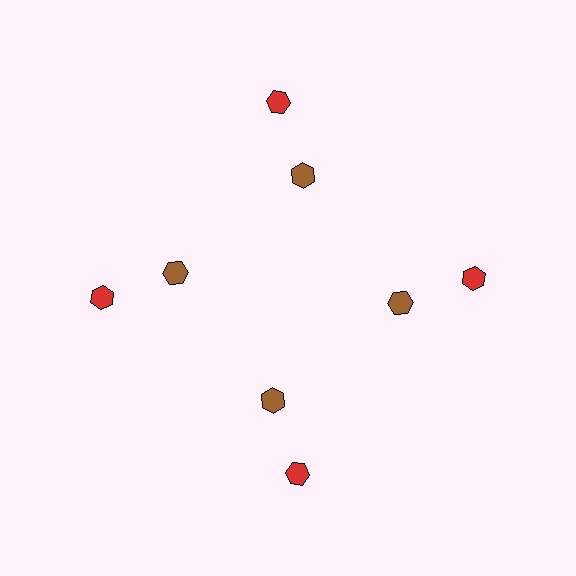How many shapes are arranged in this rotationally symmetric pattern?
There are 8 shapes, arranged in 4 groups of 2.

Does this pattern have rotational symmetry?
Yes, this pattern has 4-fold rotational symmetry. It looks the same after rotating 90 degrees around the center.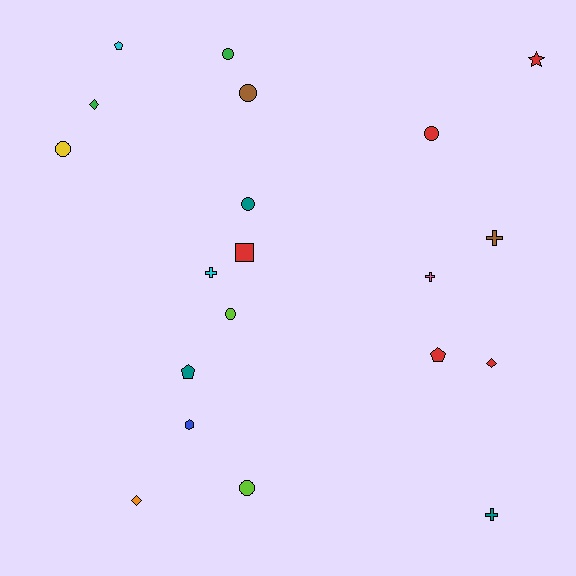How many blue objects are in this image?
There is 1 blue object.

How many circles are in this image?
There are 7 circles.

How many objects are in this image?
There are 20 objects.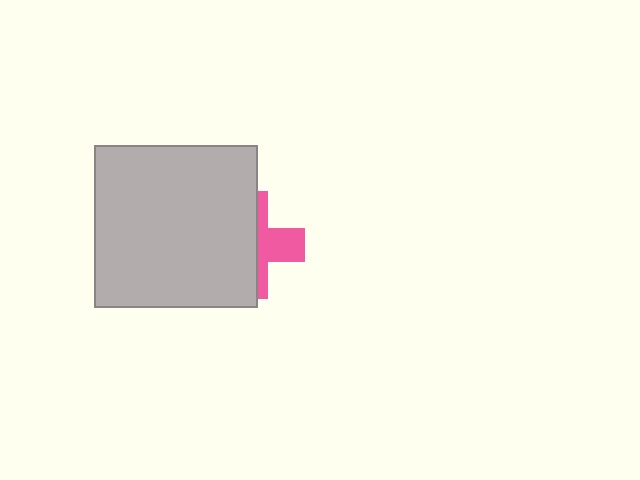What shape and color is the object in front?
The object in front is a light gray square.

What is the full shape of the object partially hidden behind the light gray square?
The partially hidden object is a pink cross.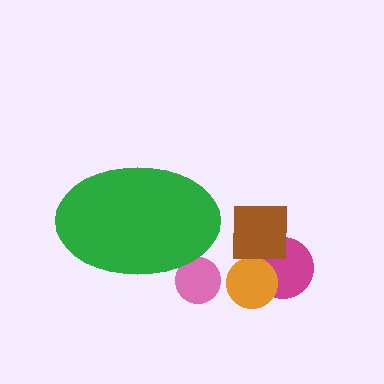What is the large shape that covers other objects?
A green ellipse.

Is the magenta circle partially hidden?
No, the magenta circle is fully visible.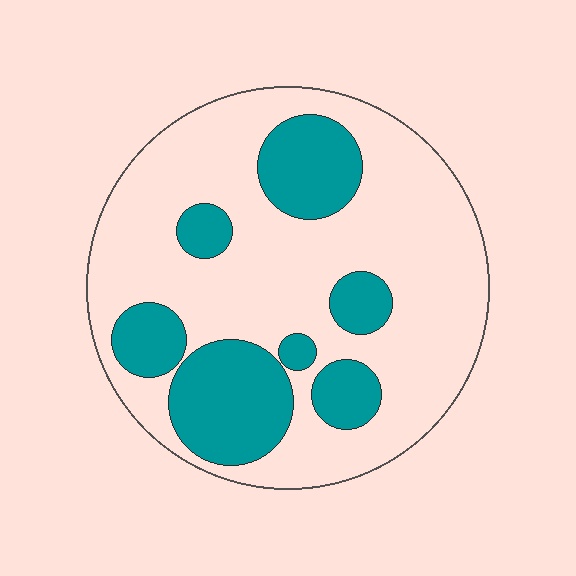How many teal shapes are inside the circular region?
7.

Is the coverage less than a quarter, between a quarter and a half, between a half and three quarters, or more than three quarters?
Between a quarter and a half.